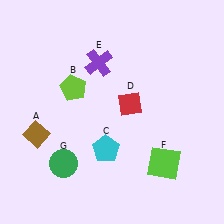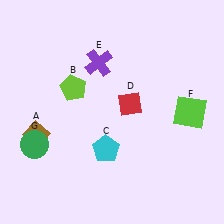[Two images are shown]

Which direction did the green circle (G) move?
The green circle (G) moved left.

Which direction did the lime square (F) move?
The lime square (F) moved up.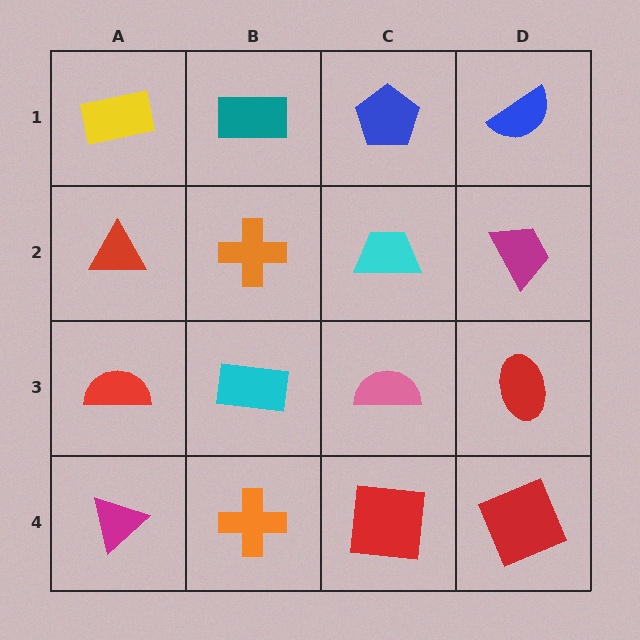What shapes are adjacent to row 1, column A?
A red triangle (row 2, column A), a teal rectangle (row 1, column B).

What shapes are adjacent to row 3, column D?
A magenta trapezoid (row 2, column D), a red square (row 4, column D), a pink semicircle (row 3, column C).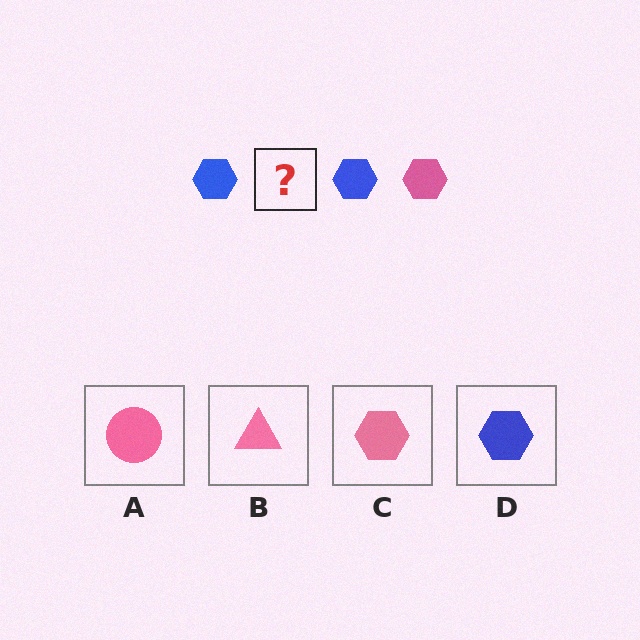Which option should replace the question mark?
Option C.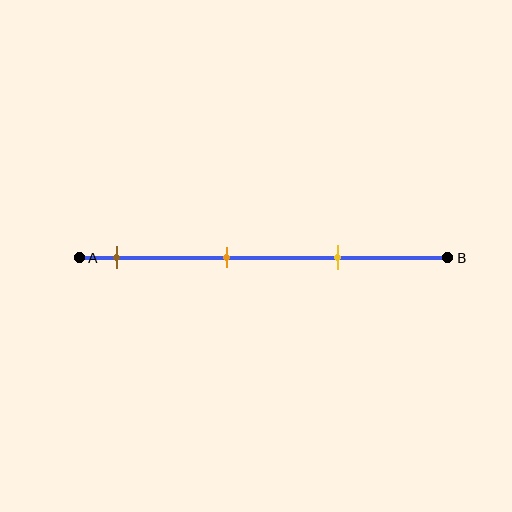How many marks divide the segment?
There are 3 marks dividing the segment.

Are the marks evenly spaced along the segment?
Yes, the marks are approximately evenly spaced.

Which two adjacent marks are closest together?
The orange and yellow marks are the closest adjacent pair.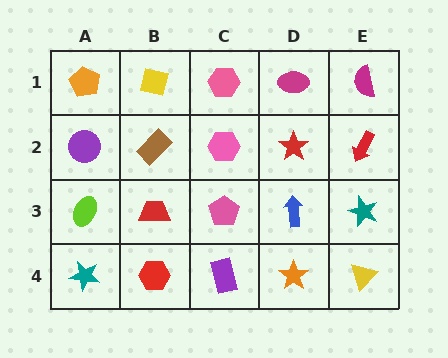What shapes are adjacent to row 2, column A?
An orange pentagon (row 1, column A), a lime ellipse (row 3, column A), a brown rectangle (row 2, column B).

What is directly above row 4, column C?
A pink pentagon.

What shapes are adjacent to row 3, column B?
A brown rectangle (row 2, column B), a red hexagon (row 4, column B), a lime ellipse (row 3, column A), a pink pentagon (row 3, column C).